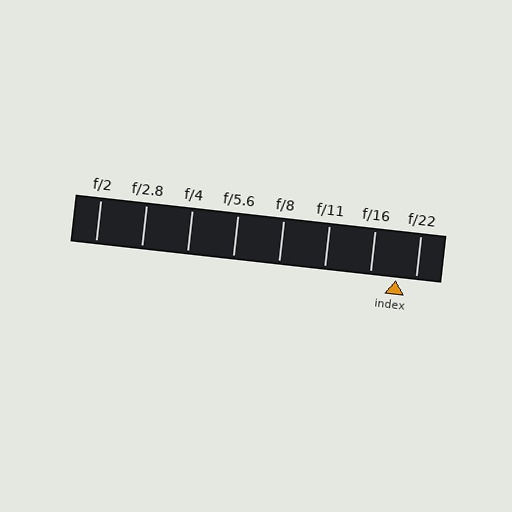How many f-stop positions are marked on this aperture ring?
There are 8 f-stop positions marked.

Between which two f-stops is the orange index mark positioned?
The index mark is between f/16 and f/22.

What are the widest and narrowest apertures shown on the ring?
The widest aperture shown is f/2 and the narrowest is f/22.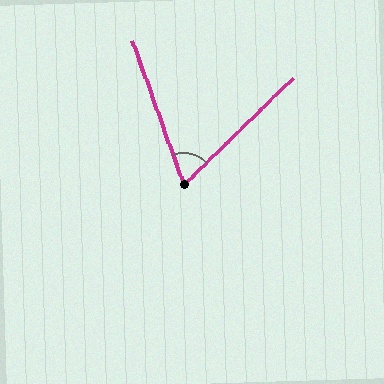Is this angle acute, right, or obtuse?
It is acute.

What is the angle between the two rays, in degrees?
Approximately 66 degrees.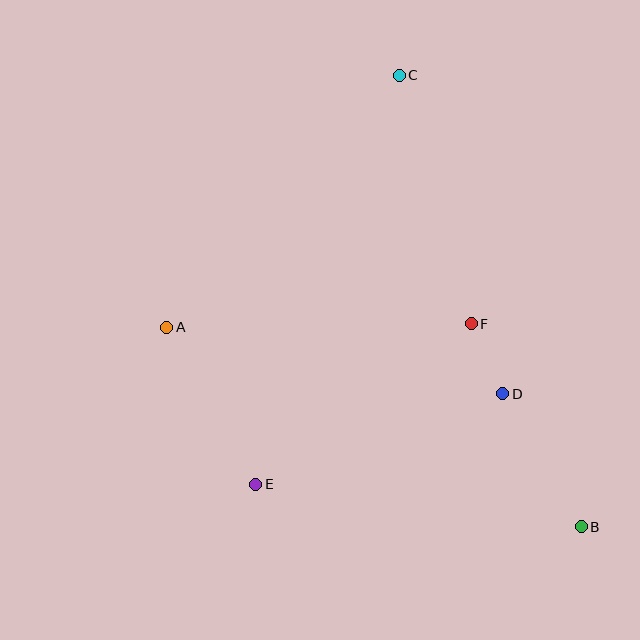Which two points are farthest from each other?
Points B and C are farthest from each other.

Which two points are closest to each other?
Points D and F are closest to each other.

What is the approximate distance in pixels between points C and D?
The distance between C and D is approximately 335 pixels.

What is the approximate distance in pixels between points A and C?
The distance between A and C is approximately 343 pixels.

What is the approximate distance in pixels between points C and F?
The distance between C and F is approximately 259 pixels.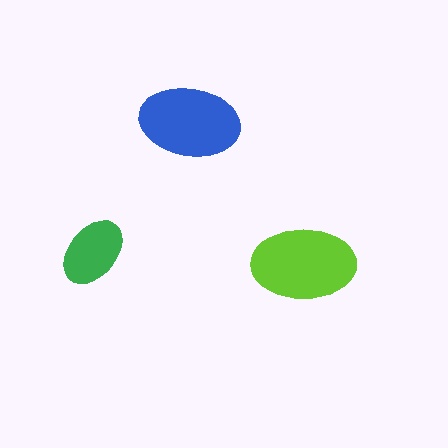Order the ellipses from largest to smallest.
the lime one, the blue one, the green one.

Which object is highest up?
The blue ellipse is topmost.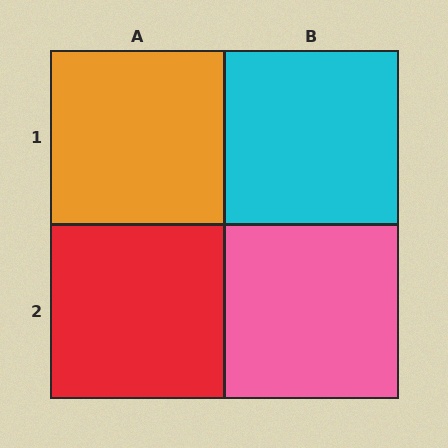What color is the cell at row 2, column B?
Pink.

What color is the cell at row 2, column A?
Red.